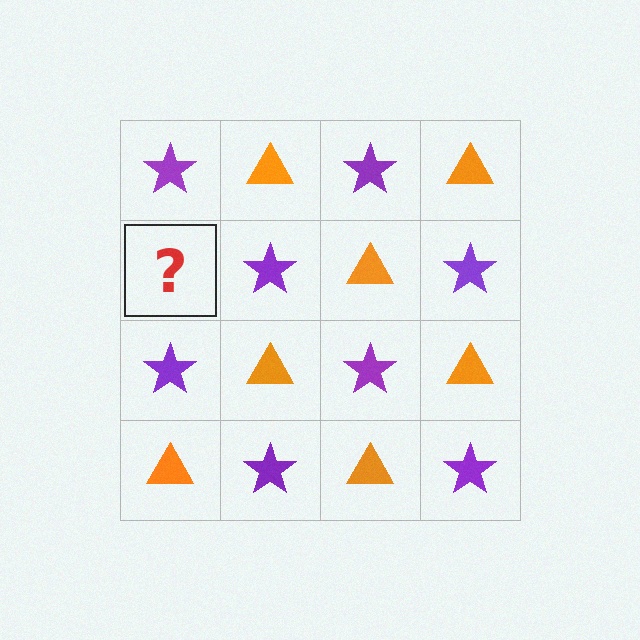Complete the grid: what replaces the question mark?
The question mark should be replaced with an orange triangle.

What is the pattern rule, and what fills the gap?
The rule is that it alternates purple star and orange triangle in a checkerboard pattern. The gap should be filled with an orange triangle.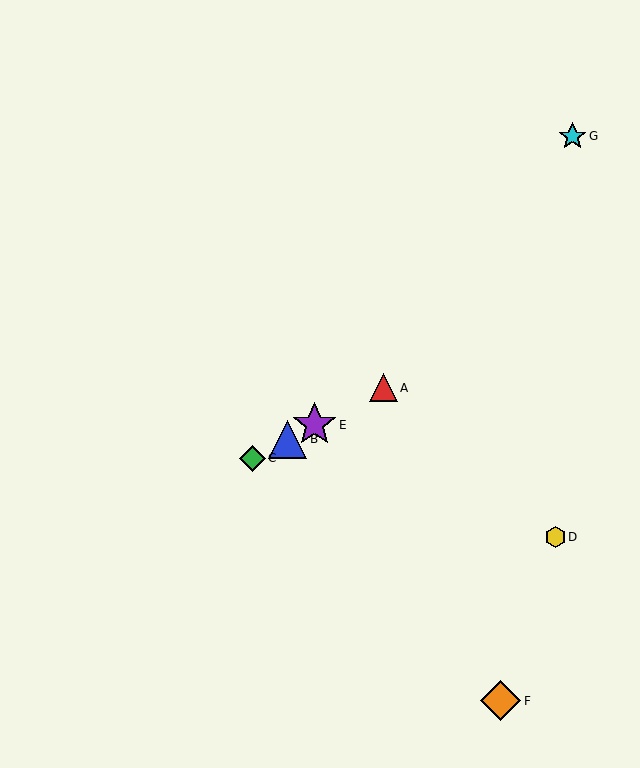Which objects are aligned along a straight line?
Objects A, B, C, E are aligned along a straight line.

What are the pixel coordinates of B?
Object B is at (288, 439).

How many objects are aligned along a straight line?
4 objects (A, B, C, E) are aligned along a straight line.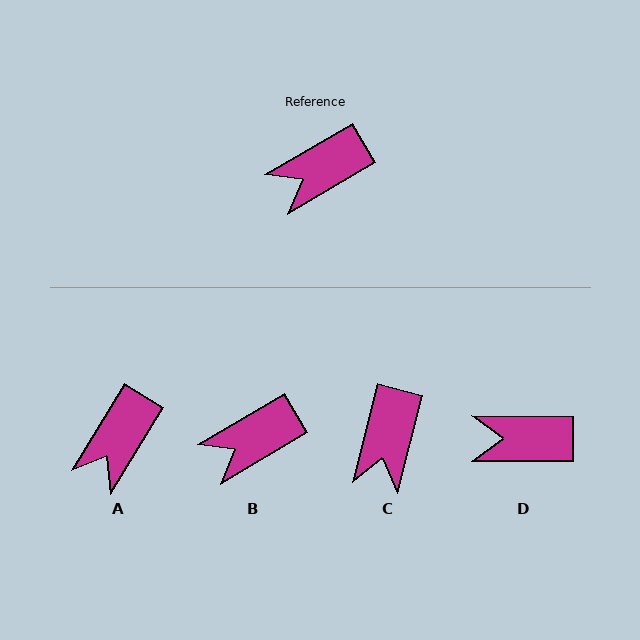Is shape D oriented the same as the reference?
No, it is off by about 31 degrees.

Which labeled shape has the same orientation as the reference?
B.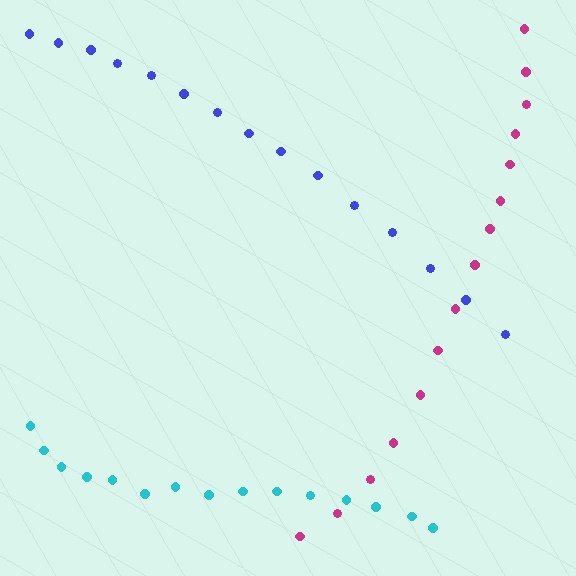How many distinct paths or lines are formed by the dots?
There are 3 distinct paths.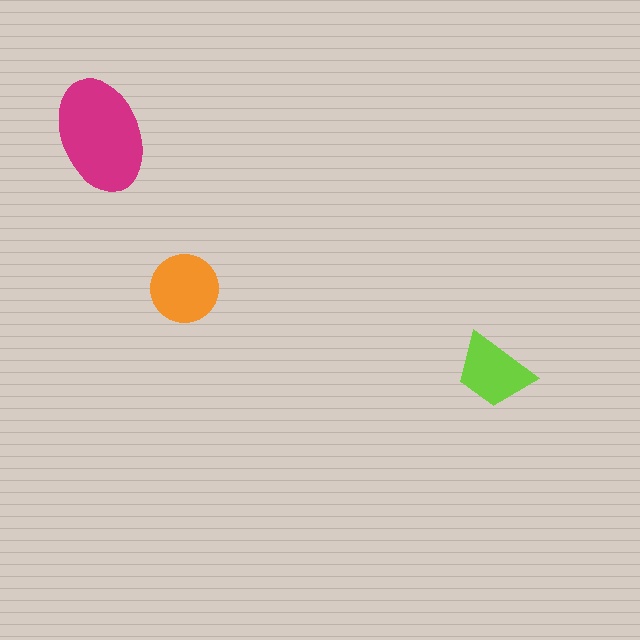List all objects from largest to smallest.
The magenta ellipse, the orange circle, the lime trapezoid.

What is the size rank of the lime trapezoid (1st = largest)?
3rd.